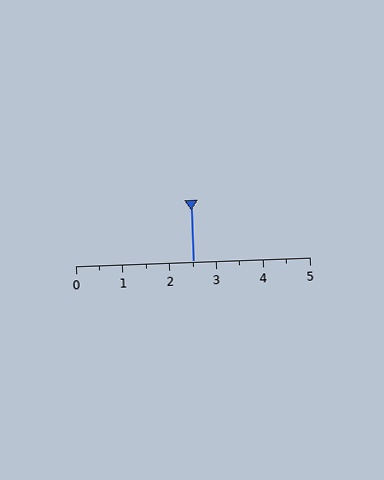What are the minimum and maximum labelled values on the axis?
The axis runs from 0 to 5.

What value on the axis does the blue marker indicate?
The marker indicates approximately 2.5.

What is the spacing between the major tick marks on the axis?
The major ticks are spaced 1 apart.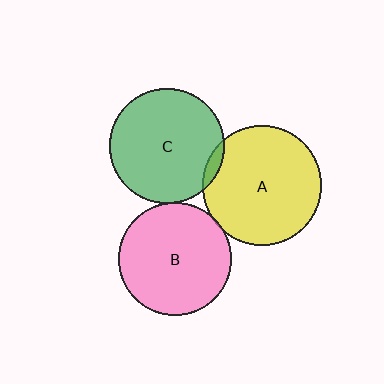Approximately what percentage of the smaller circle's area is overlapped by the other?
Approximately 5%.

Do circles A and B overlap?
Yes.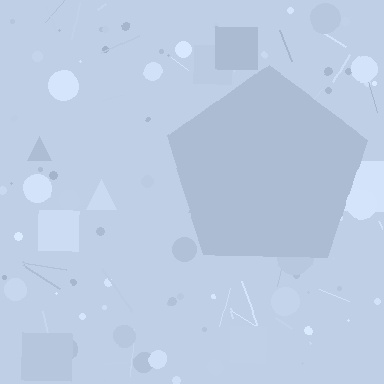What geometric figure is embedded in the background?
A pentagon is embedded in the background.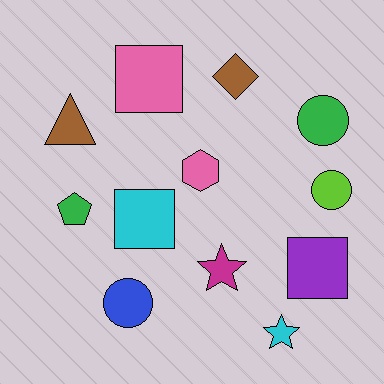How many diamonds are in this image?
There is 1 diamond.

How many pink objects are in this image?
There are 2 pink objects.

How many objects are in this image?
There are 12 objects.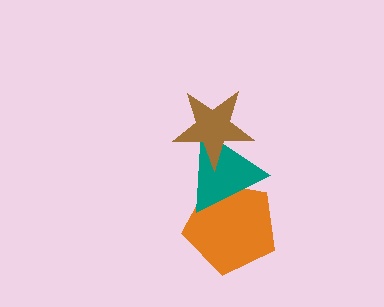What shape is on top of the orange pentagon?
The teal triangle is on top of the orange pentagon.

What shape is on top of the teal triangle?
The brown star is on top of the teal triangle.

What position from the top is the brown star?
The brown star is 1st from the top.